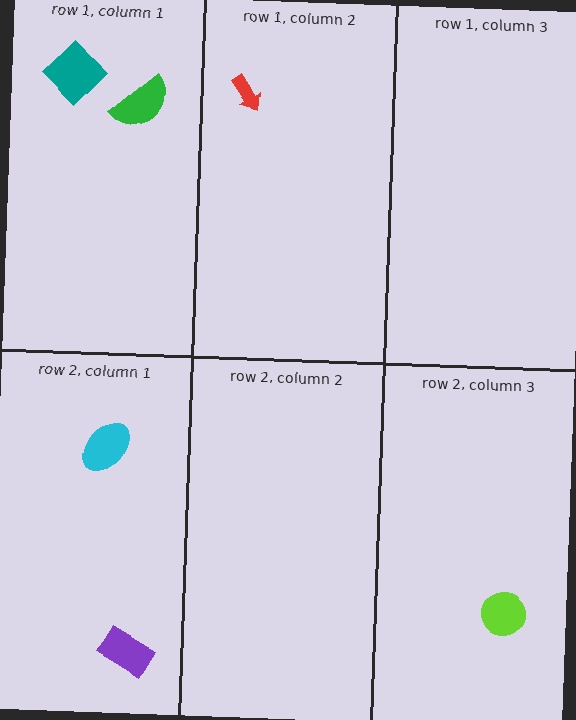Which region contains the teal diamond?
The row 1, column 1 region.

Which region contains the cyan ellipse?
The row 2, column 1 region.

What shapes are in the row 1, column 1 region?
The teal diamond, the green semicircle.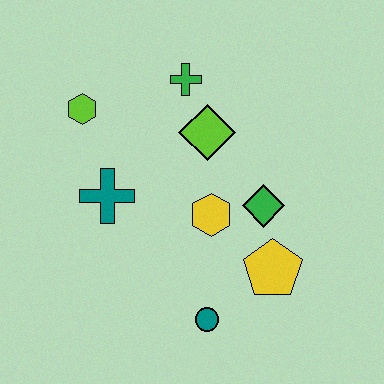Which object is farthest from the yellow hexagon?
The lime hexagon is farthest from the yellow hexagon.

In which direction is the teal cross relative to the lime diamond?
The teal cross is to the left of the lime diamond.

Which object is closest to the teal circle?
The yellow pentagon is closest to the teal circle.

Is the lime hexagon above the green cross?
No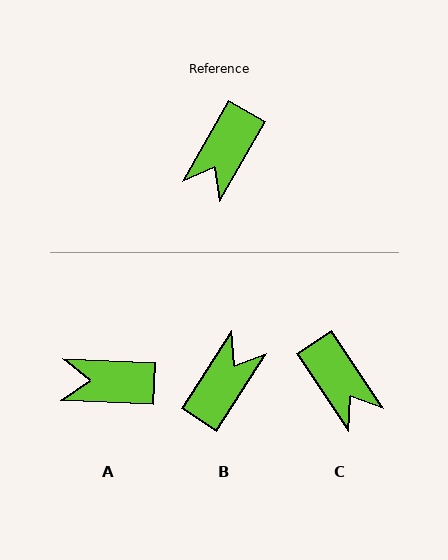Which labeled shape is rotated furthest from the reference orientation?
B, about 177 degrees away.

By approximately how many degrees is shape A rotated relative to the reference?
Approximately 63 degrees clockwise.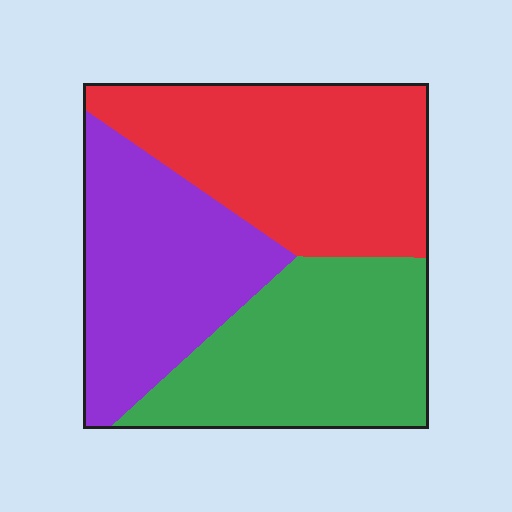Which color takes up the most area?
Red, at roughly 35%.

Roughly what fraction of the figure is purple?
Purple covers roughly 30% of the figure.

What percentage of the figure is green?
Green takes up between a quarter and a half of the figure.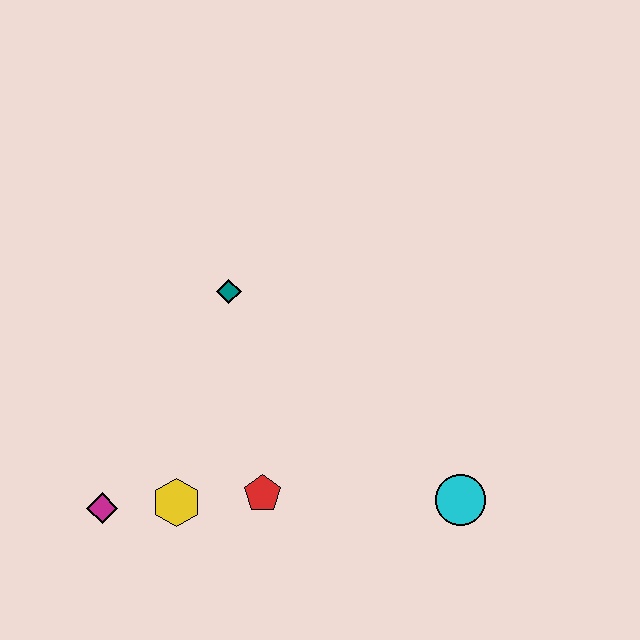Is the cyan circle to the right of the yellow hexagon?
Yes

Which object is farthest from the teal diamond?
The cyan circle is farthest from the teal diamond.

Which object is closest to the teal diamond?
The red pentagon is closest to the teal diamond.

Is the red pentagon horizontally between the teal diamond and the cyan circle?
Yes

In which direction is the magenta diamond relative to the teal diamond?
The magenta diamond is below the teal diamond.